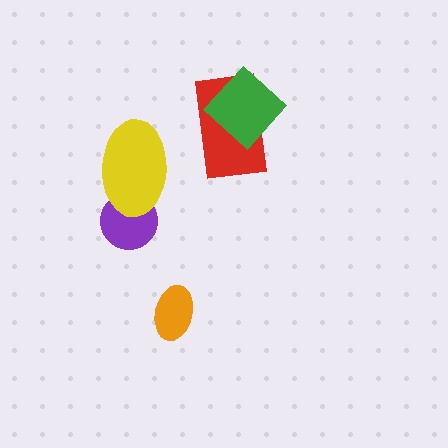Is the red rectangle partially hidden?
Yes, it is partially covered by another shape.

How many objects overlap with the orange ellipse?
0 objects overlap with the orange ellipse.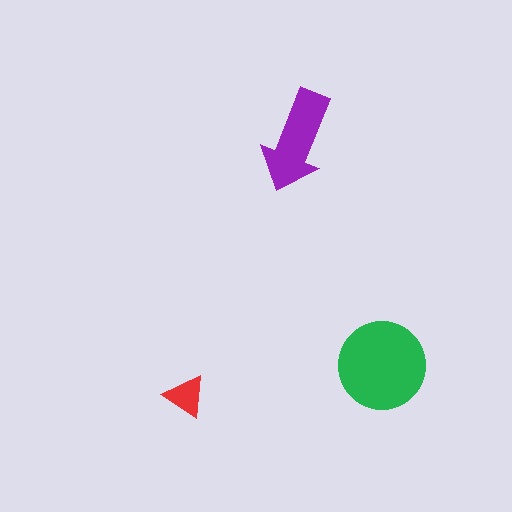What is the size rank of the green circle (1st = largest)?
1st.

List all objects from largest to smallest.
The green circle, the purple arrow, the red triangle.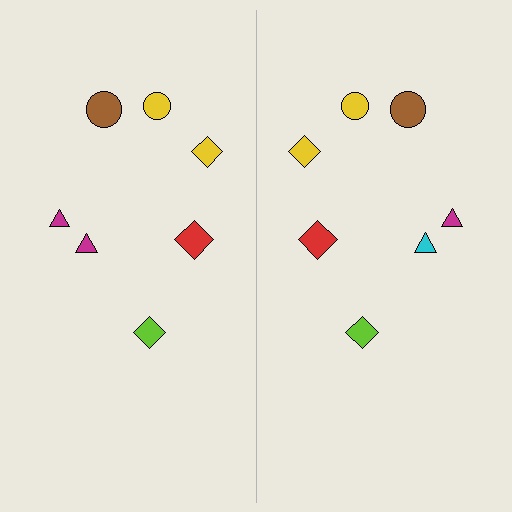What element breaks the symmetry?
The cyan triangle on the right side breaks the symmetry — its mirror counterpart is magenta.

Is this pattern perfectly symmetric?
No, the pattern is not perfectly symmetric. The cyan triangle on the right side breaks the symmetry — its mirror counterpart is magenta.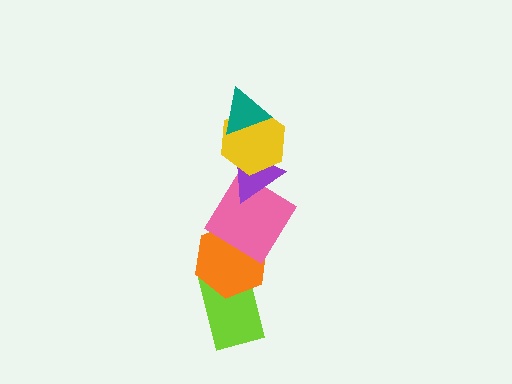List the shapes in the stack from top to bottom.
From top to bottom: the teal triangle, the yellow hexagon, the purple triangle, the pink diamond, the orange hexagon, the lime rectangle.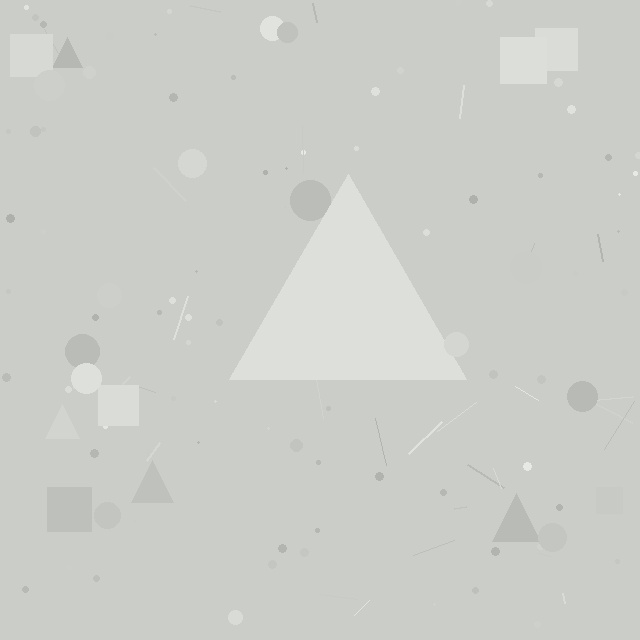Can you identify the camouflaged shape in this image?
The camouflaged shape is a triangle.